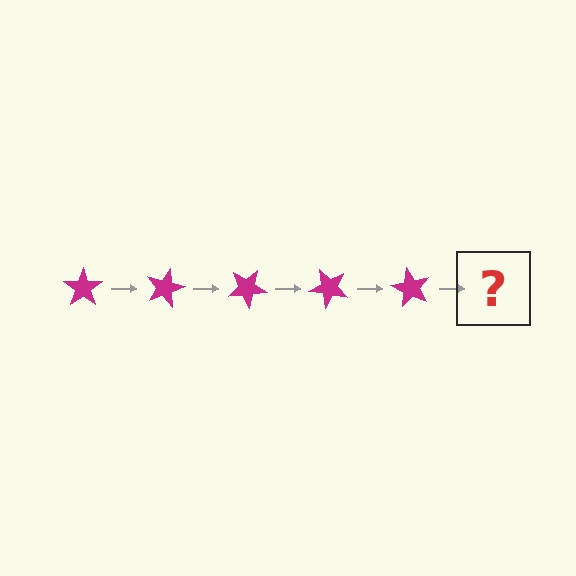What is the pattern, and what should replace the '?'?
The pattern is that the star rotates 15 degrees each step. The '?' should be a magenta star rotated 75 degrees.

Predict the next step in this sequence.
The next step is a magenta star rotated 75 degrees.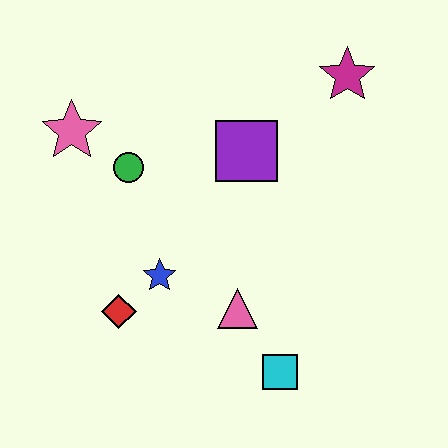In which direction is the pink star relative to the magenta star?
The pink star is to the left of the magenta star.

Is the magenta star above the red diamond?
Yes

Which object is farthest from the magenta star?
The red diamond is farthest from the magenta star.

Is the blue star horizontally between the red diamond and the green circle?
No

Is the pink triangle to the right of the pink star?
Yes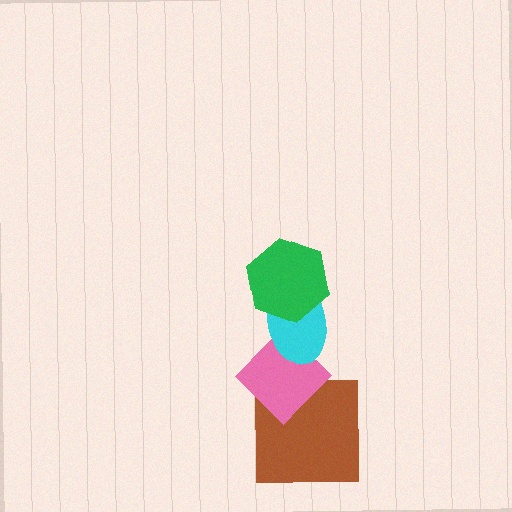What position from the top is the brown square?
The brown square is 4th from the top.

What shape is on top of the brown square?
The pink diamond is on top of the brown square.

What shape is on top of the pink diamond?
The cyan ellipse is on top of the pink diamond.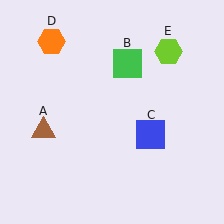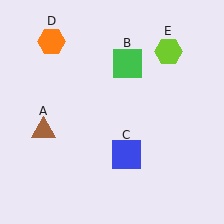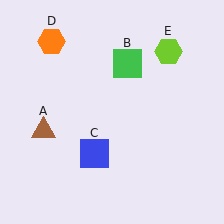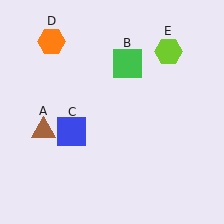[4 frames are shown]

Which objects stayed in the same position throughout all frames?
Brown triangle (object A) and green square (object B) and orange hexagon (object D) and lime hexagon (object E) remained stationary.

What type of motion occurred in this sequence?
The blue square (object C) rotated clockwise around the center of the scene.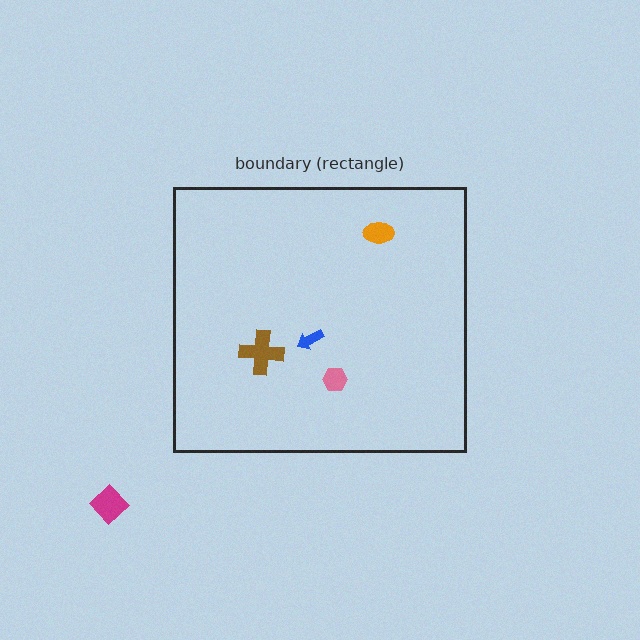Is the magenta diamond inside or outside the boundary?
Outside.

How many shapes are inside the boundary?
4 inside, 1 outside.